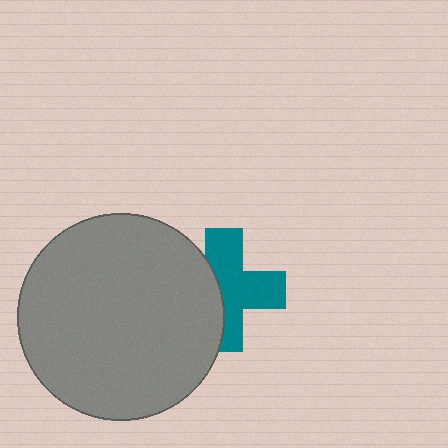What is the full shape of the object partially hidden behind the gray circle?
The partially hidden object is a teal cross.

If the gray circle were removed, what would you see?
You would see the complete teal cross.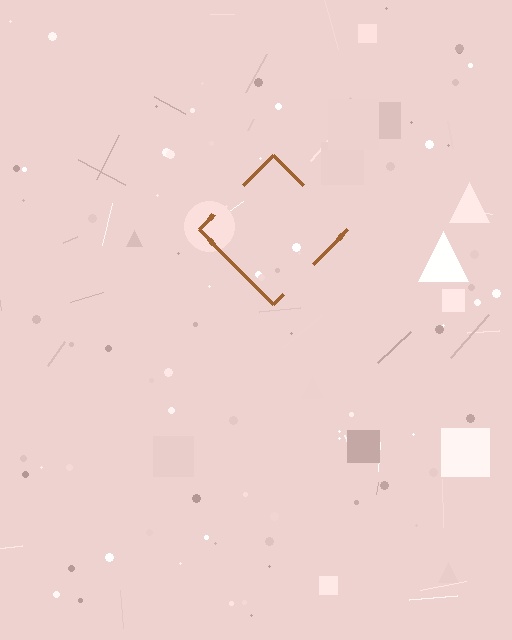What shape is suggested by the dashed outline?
The dashed outline suggests a diamond.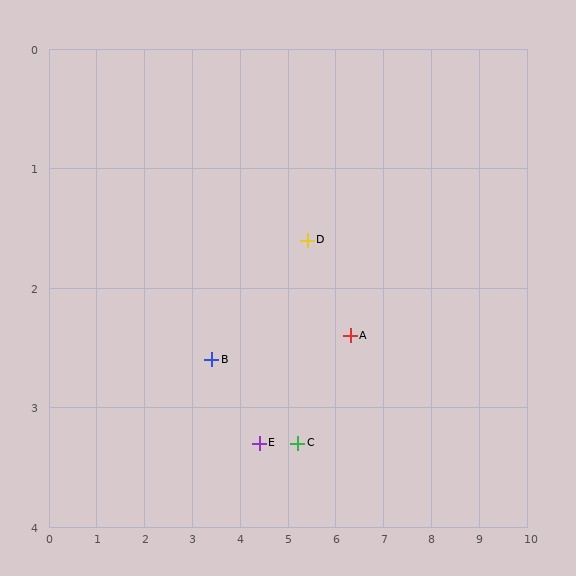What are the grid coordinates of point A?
Point A is at approximately (6.3, 2.4).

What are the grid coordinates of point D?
Point D is at approximately (5.4, 1.6).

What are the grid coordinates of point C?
Point C is at approximately (5.2, 3.3).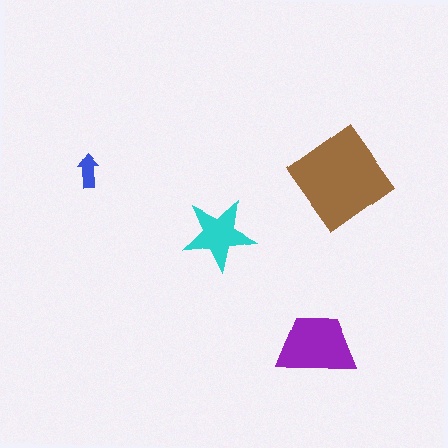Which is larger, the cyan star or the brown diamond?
The brown diamond.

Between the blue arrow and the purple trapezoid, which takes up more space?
The purple trapezoid.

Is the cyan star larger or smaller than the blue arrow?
Larger.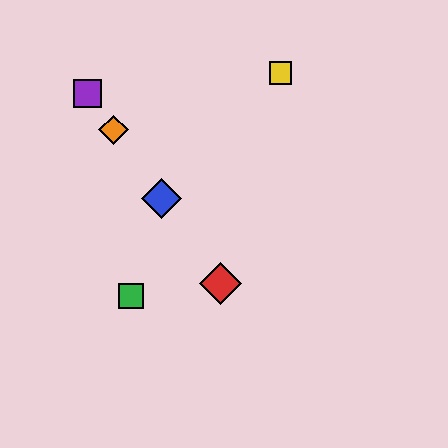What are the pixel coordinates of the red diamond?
The red diamond is at (221, 283).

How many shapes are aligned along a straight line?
4 shapes (the red diamond, the blue diamond, the purple square, the orange diamond) are aligned along a straight line.